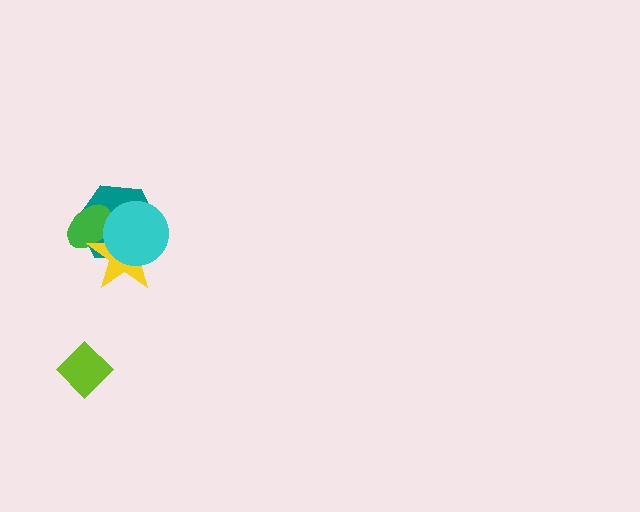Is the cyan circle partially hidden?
No, no other shape covers it.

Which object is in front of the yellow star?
The cyan circle is in front of the yellow star.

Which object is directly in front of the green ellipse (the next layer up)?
The yellow star is directly in front of the green ellipse.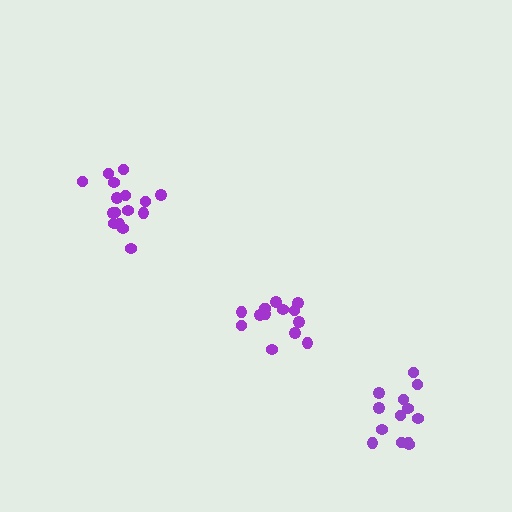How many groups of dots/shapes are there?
There are 3 groups.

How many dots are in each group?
Group 1: 16 dots, Group 2: 13 dots, Group 3: 14 dots (43 total).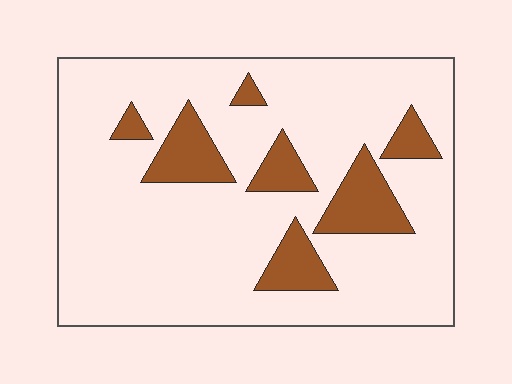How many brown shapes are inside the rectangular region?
7.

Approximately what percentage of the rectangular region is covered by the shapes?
Approximately 15%.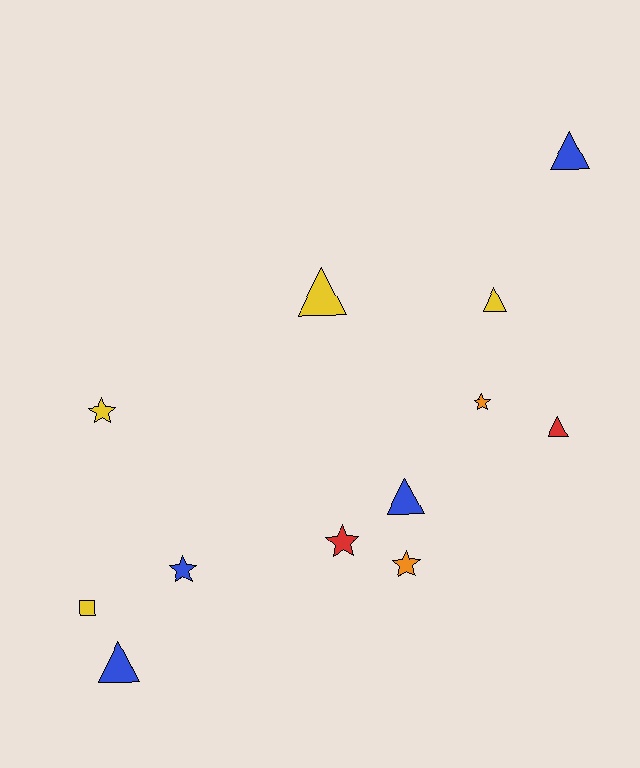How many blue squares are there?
There are no blue squares.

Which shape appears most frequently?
Triangle, with 6 objects.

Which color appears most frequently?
Blue, with 4 objects.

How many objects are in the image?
There are 12 objects.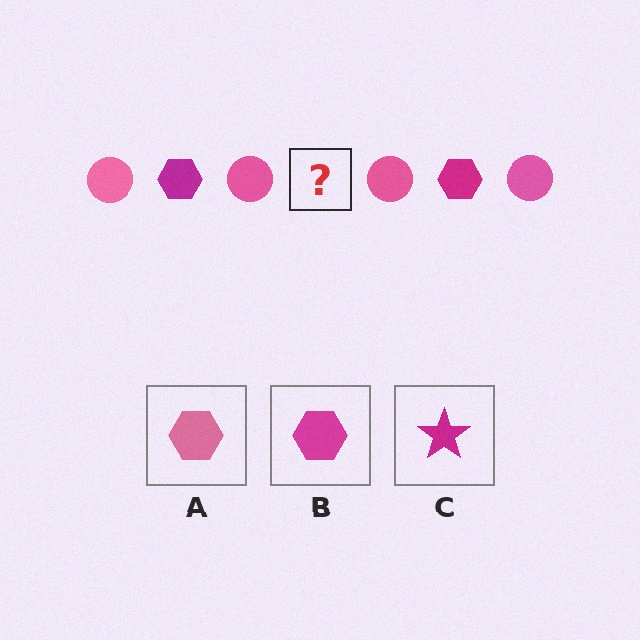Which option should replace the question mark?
Option B.